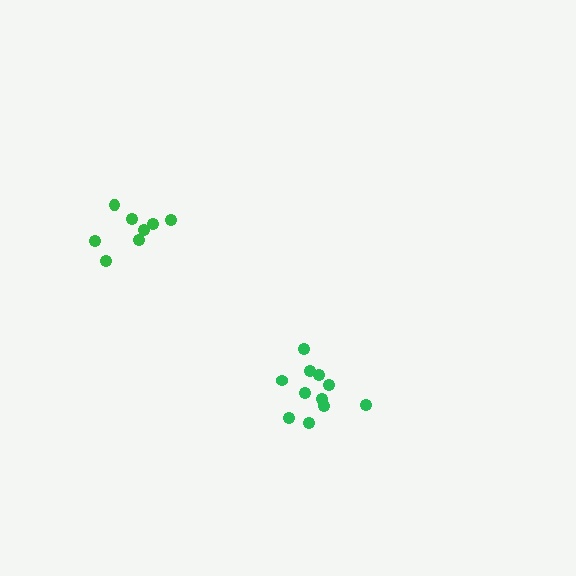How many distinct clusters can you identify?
There are 2 distinct clusters.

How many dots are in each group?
Group 1: 11 dots, Group 2: 8 dots (19 total).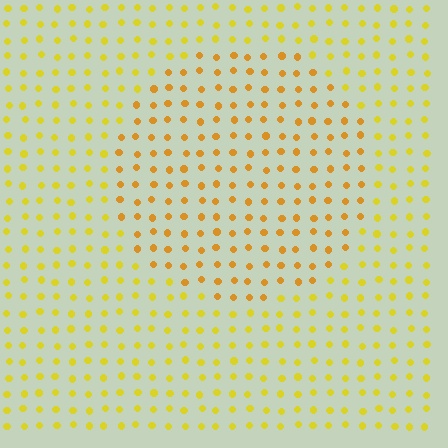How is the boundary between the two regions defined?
The boundary is defined purely by a slight shift in hue (about 22 degrees). Spacing, size, and orientation are identical on both sides.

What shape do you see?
I see a circle.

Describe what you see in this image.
The image is filled with small yellow elements in a uniform arrangement. A circle-shaped region is visible where the elements are tinted to a slightly different hue, forming a subtle color boundary.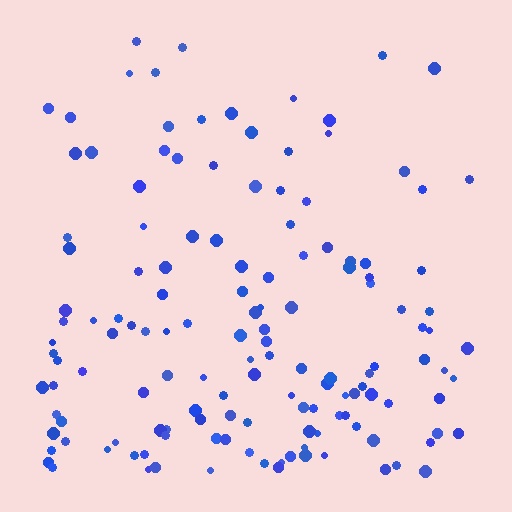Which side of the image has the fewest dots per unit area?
The top.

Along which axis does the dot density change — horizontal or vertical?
Vertical.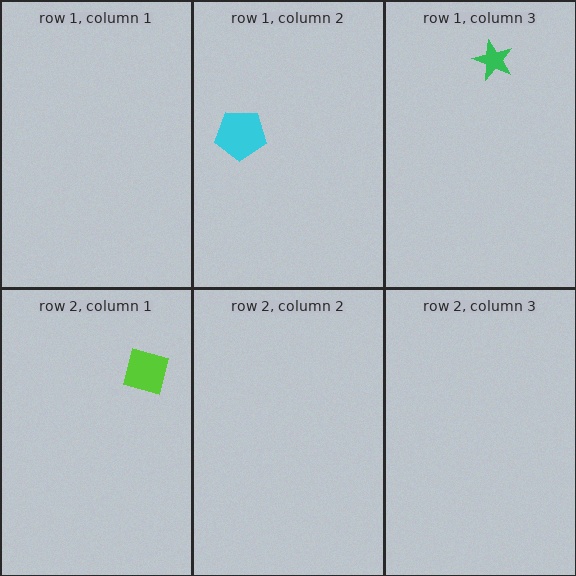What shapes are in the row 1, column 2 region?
The cyan pentagon.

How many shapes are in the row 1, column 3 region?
1.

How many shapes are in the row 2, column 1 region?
1.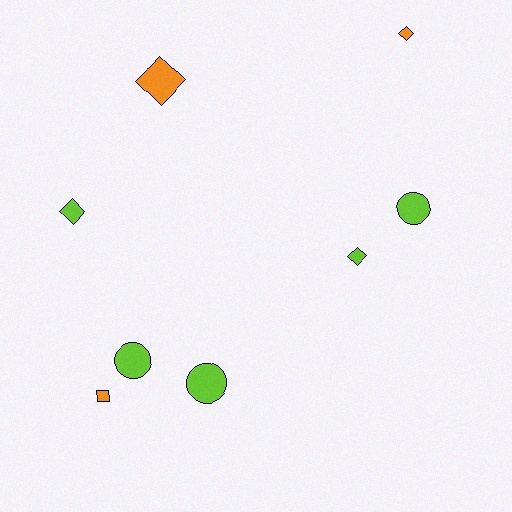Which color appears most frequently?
Lime, with 5 objects.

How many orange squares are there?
There is 1 orange square.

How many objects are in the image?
There are 8 objects.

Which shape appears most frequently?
Diamond, with 4 objects.